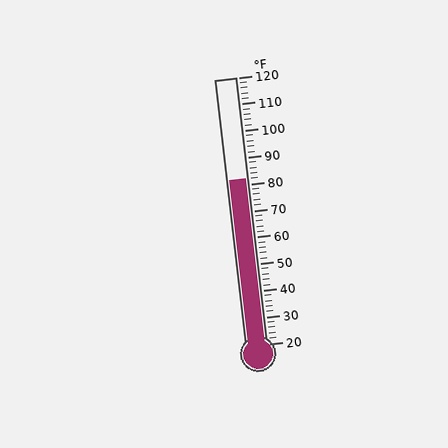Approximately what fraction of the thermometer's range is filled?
The thermometer is filled to approximately 60% of its range.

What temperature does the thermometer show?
The thermometer shows approximately 82°F.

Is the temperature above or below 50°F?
The temperature is above 50°F.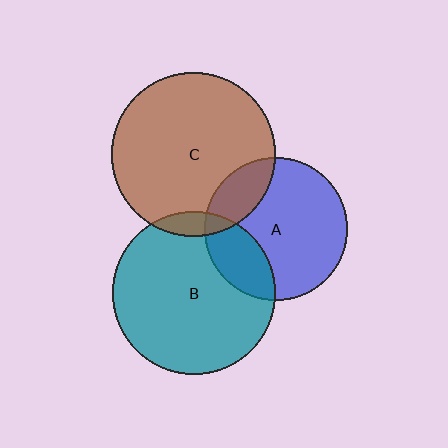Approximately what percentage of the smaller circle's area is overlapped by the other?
Approximately 25%.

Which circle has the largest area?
Circle C (brown).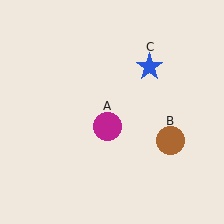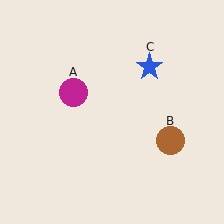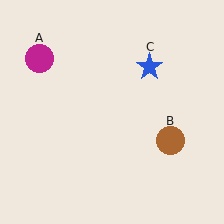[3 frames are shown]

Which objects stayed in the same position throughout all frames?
Brown circle (object B) and blue star (object C) remained stationary.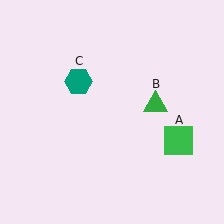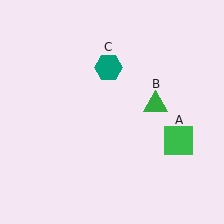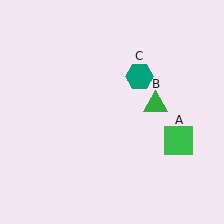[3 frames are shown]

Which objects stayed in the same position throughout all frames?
Green square (object A) and green triangle (object B) remained stationary.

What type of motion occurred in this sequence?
The teal hexagon (object C) rotated clockwise around the center of the scene.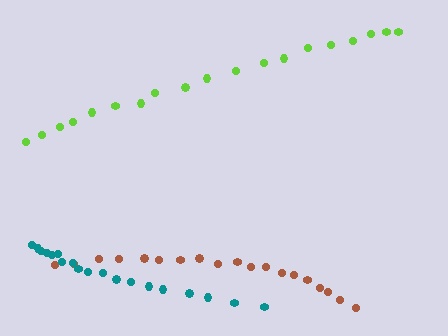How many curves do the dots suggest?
There are 3 distinct paths.